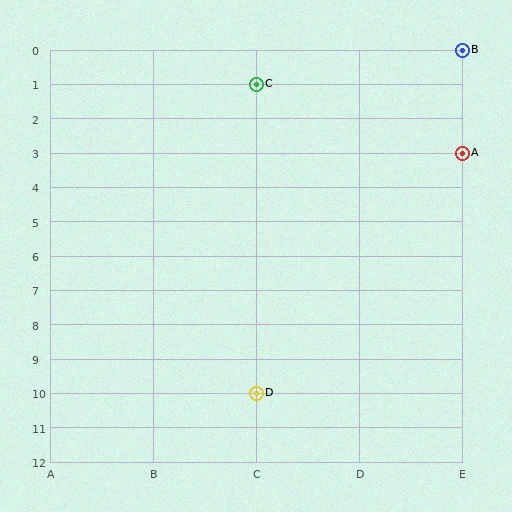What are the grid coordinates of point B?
Point B is at grid coordinates (E, 0).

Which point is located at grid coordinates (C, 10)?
Point D is at (C, 10).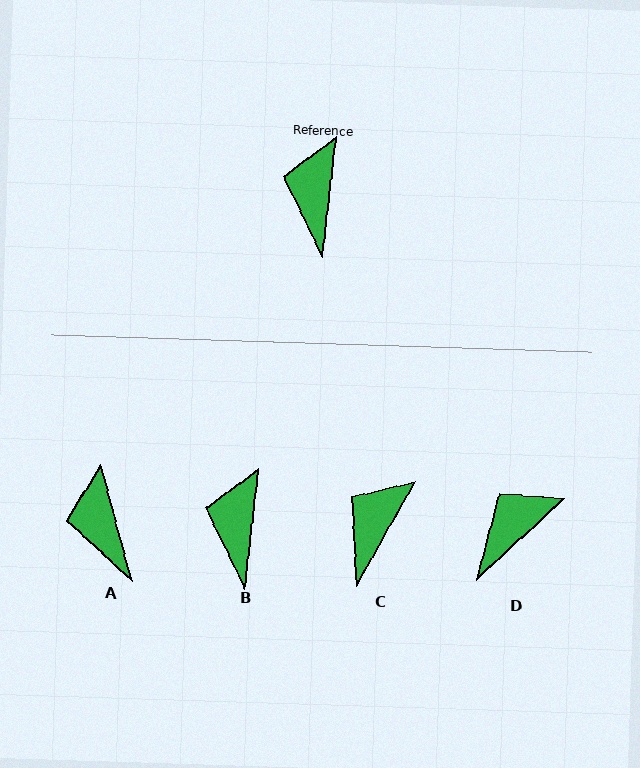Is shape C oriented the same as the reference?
No, it is off by about 23 degrees.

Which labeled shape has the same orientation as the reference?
B.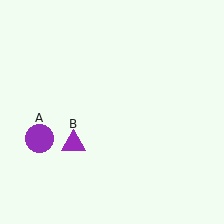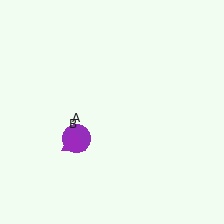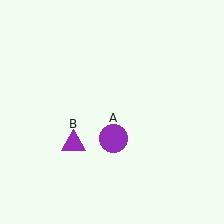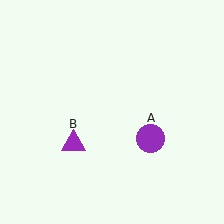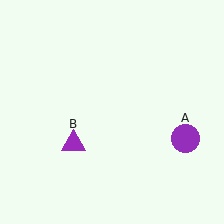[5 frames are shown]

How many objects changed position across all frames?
1 object changed position: purple circle (object A).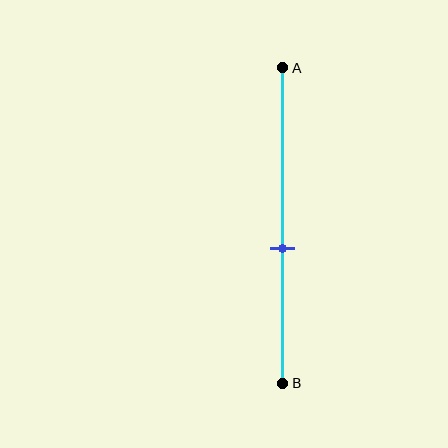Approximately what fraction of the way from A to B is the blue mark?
The blue mark is approximately 55% of the way from A to B.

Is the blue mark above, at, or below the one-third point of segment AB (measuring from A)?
The blue mark is below the one-third point of segment AB.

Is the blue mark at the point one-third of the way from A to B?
No, the mark is at about 55% from A, not at the 33% one-third point.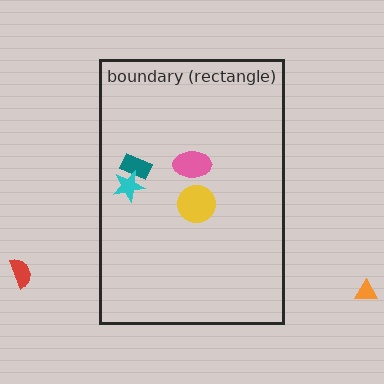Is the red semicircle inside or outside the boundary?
Outside.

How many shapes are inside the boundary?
4 inside, 2 outside.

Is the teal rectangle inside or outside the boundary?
Inside.